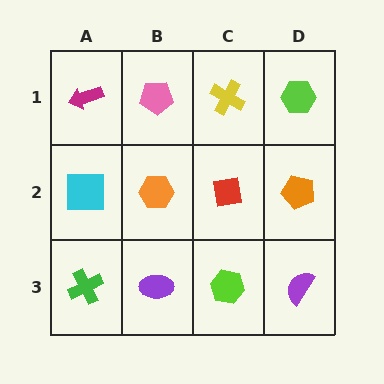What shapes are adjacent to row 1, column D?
An orange pentagon (row 2, column D), a yellow cross (row 1, column C).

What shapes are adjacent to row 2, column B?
A pink pentagon (row 1, column B), a purple ellipse (row 3, column B), a cyan square (row 2, column A), a red square (row 2, column C).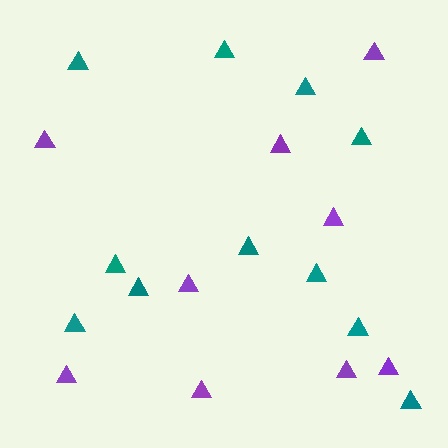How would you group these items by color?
There are 2 groups: one group of purple triangles (9) and one group of teal triangles (11).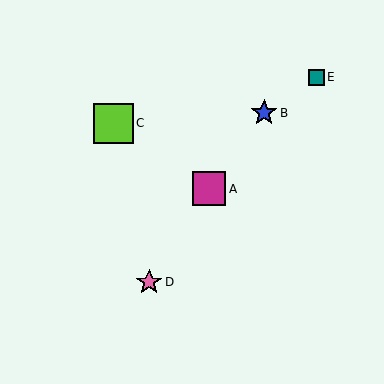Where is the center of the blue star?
The center of the blue star is at (264, 113).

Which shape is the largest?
The lime square (labeled C) is the largest.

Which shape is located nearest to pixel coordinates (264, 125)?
The blue star (labeled B) at (264, 113) is nearest to that location.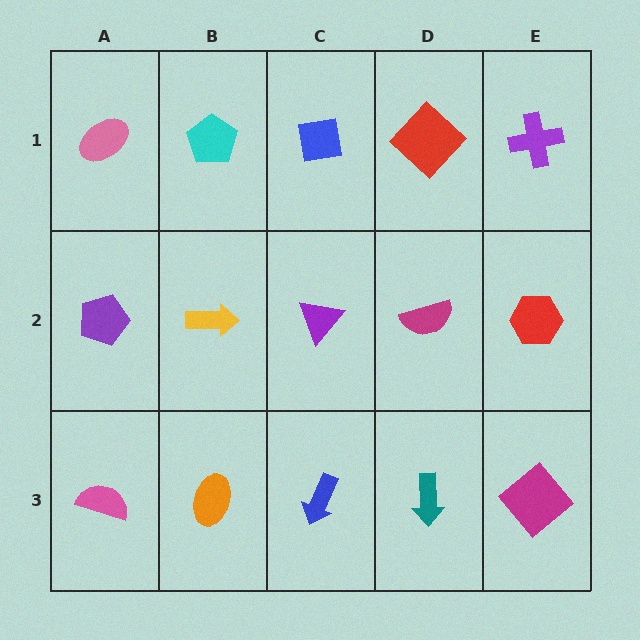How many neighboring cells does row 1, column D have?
3.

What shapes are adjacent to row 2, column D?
A red diamond (row 1, column D), a teal arrow (row 3, column D), a purple triangle (row 2, column C), a red hexagon (row 2, column E).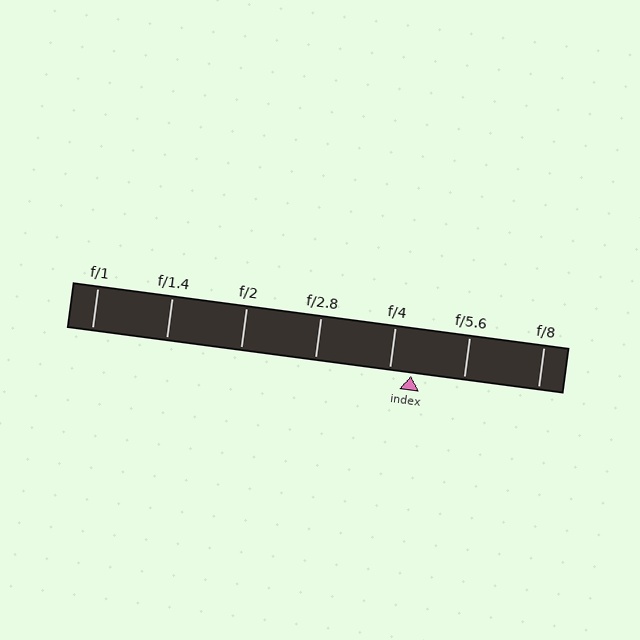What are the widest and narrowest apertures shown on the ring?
The widest aperture shown is f/1 and the narrowest is f/8.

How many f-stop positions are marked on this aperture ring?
There are 7 f-stop positions marked.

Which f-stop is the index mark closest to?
The index mark is closest to f/4.